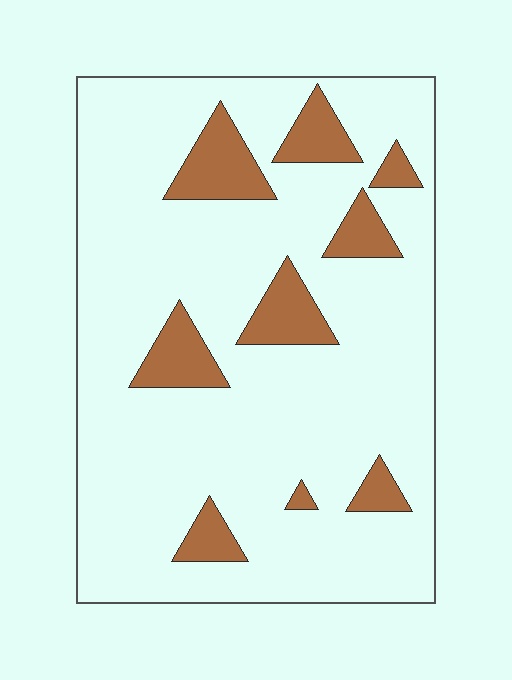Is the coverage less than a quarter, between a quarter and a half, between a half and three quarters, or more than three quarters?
Less than a quarter.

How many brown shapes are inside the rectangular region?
9.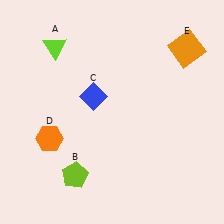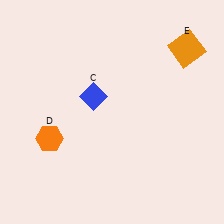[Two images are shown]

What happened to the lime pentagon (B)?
The lime pentagon (B) was removed in Image 2. It was in the bottom-left area of Image 1.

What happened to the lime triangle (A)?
The lime triangle (A) was removed in Image 2. It was in the top-left area of Image 1.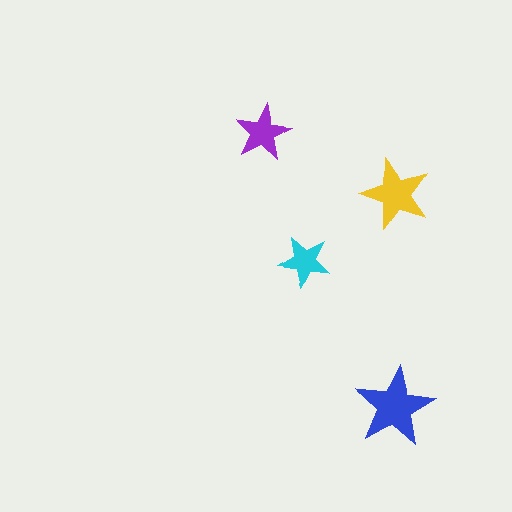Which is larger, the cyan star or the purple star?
The purple one.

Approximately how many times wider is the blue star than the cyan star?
About 1.5 times wider.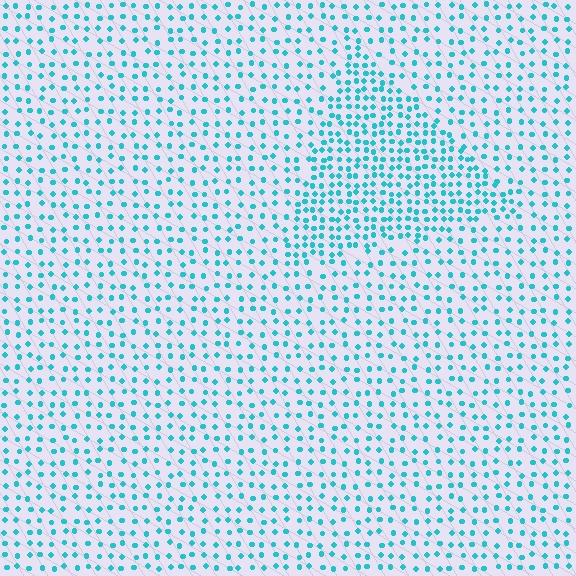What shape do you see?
I see a triangle.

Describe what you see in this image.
The image contains small cyan elements arranged at two different densities. A triangle-shaped region is visible where the elements are more densely packed than the surrounding area.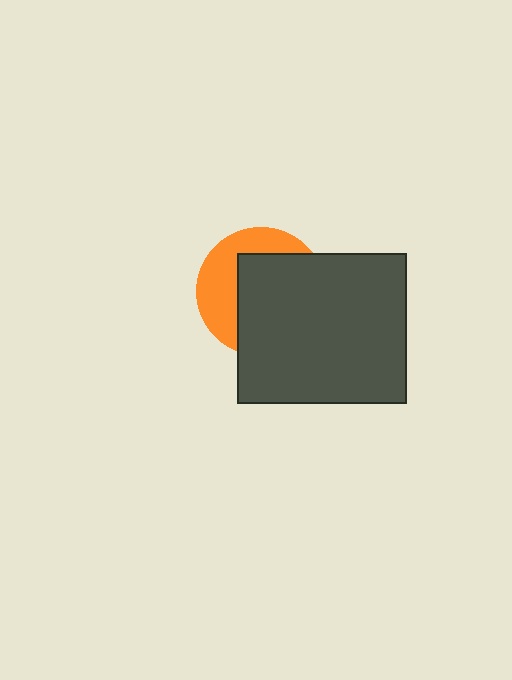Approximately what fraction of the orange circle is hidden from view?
Roughly 61% of the orange circle is hidden behind the dark gray rectangle.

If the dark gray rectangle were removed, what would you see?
You would see the complete orange circle.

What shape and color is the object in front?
The object in front is a dark gray rectangle.